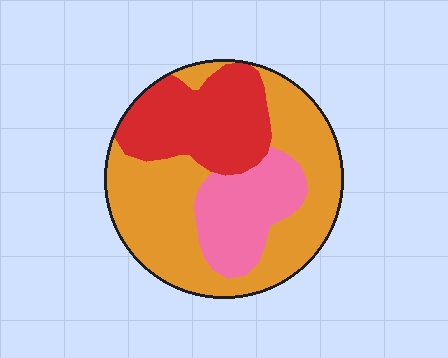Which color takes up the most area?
Orange, at roughly 50%.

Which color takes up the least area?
Pink, at roughly 20%.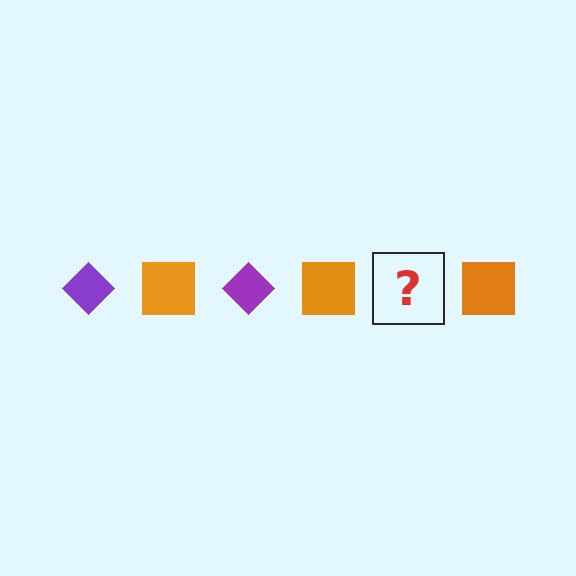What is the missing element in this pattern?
The missing element is a purple diamond.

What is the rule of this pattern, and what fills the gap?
The rule is that the pattern alternates between purple diamond and orange square. The gap should be filled with a purple diamond.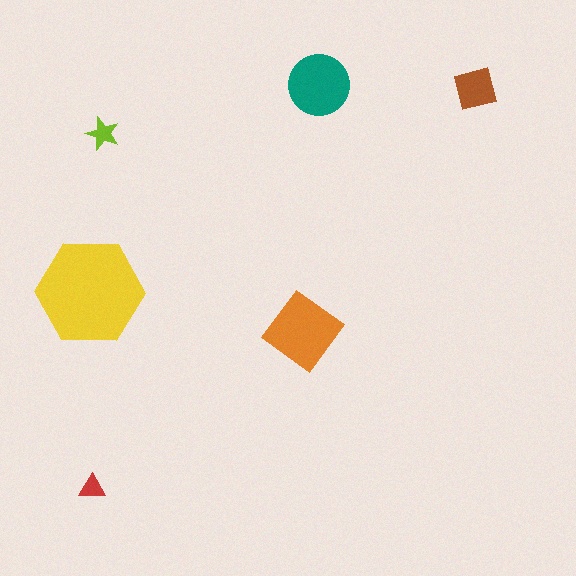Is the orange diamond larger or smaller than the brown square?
Larger.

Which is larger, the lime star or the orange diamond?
The orange diamond.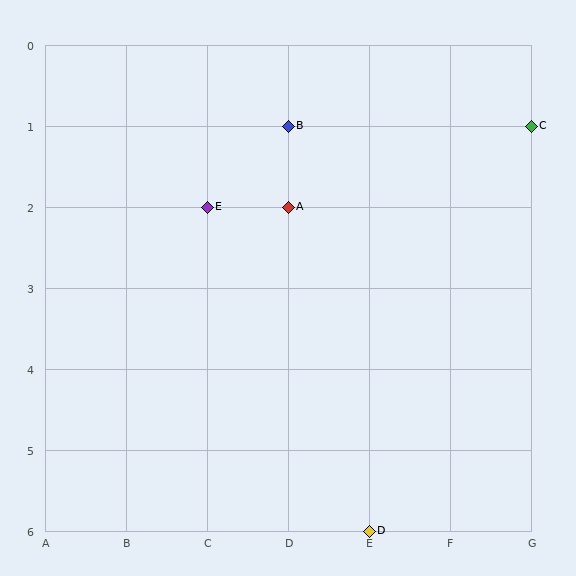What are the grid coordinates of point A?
Point A is at grid coordinates (D, 2).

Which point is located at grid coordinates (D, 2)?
Point A is at (D, 2).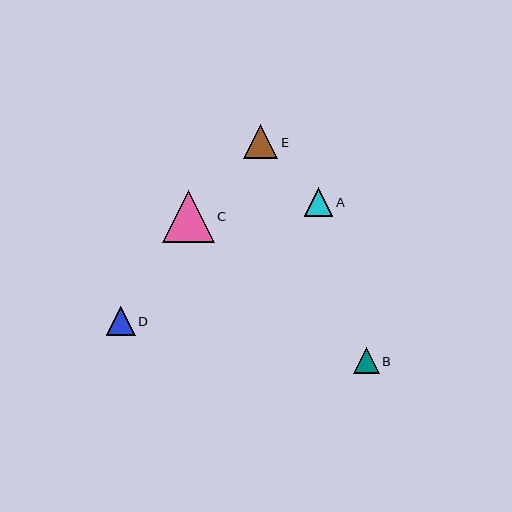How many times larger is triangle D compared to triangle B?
Triangle D is approximately 1.1 times the size of triangle B.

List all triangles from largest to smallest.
From largest to smallest: C, E, A, D, B.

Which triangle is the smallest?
Triangle B is the smallest with a size of approximately 25 pixels.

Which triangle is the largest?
Triangle C is the largest with a size of approximately 52 pixels.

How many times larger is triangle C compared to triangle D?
Triangle C is approximately 1.8 times the size of triangle D.